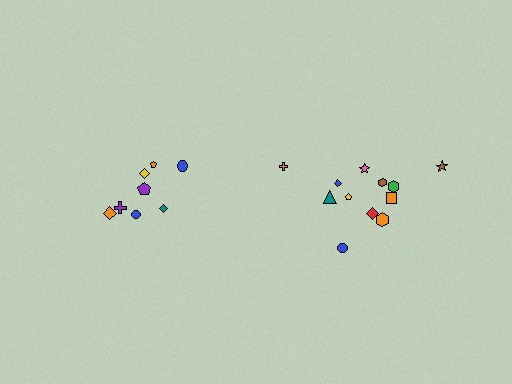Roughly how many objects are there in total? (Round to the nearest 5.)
Roughly 20 objects in total.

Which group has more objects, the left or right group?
The right group.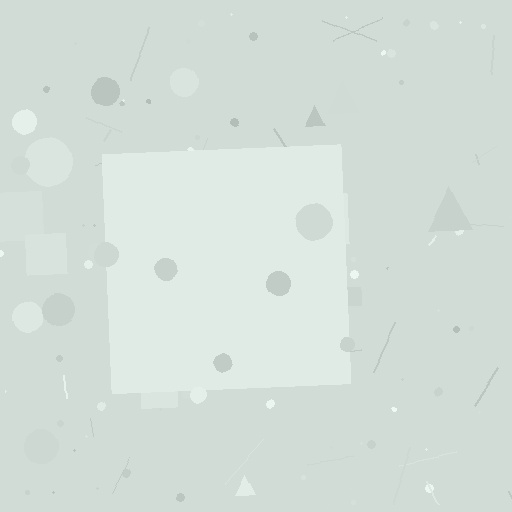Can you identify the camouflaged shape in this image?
The camouflaged shape is a square.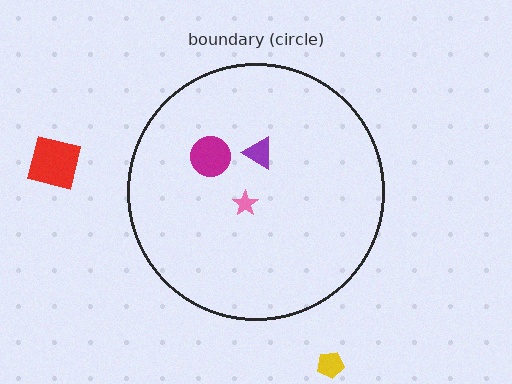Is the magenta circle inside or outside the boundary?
Inside.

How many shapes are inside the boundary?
3 inside, 2 outside.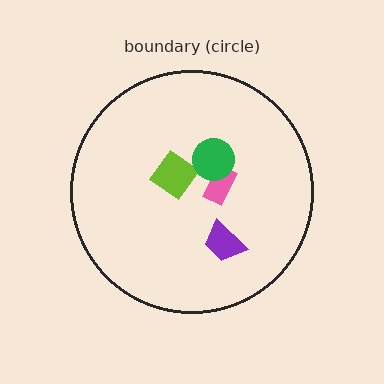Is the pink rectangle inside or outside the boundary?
Inside.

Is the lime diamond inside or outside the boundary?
Inside.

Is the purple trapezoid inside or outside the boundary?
Inside.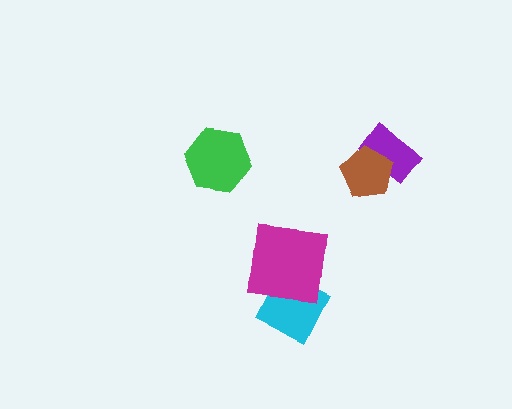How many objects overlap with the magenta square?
1 object overlaps with the magenta square.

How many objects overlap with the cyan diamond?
1 object overlaps with the cyan diamond.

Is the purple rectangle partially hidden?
Yes, it is partially covered by another shape.